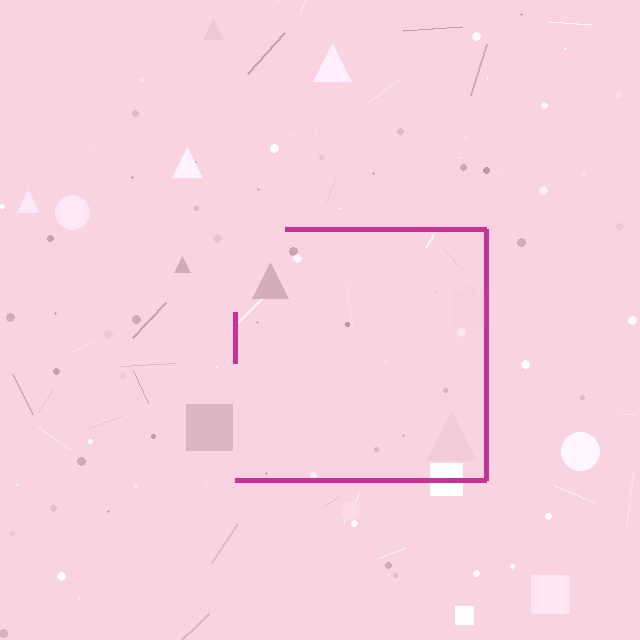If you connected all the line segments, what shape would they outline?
They would outline a square.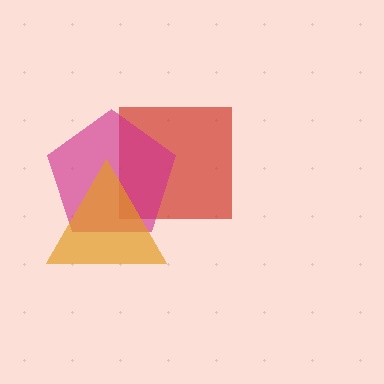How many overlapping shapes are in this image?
There are 3 overlapping shapes in the image.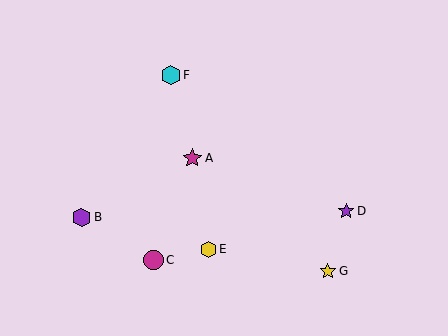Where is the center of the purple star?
The center of the purple star is at (346, 211).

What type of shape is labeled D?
Shape D is a purple star.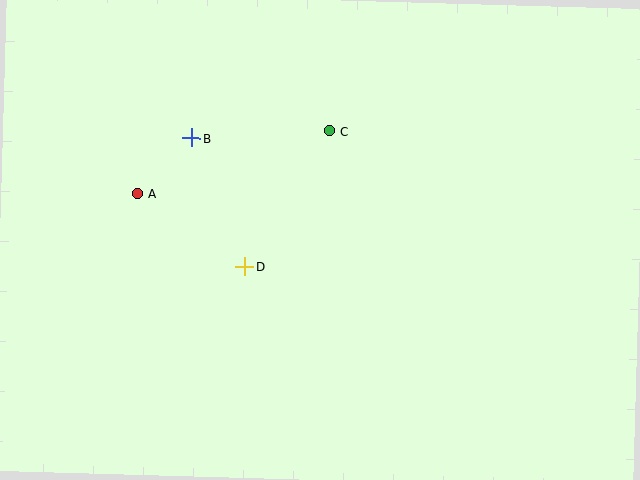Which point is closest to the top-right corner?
Point C is closest to the top-right corner.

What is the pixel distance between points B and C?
The distance between B and C is 138 pixels.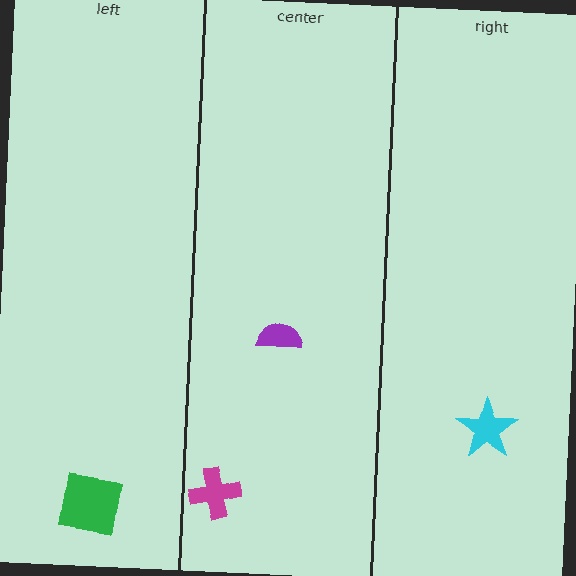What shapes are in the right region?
The cyan star.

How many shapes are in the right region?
1.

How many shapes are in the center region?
2.